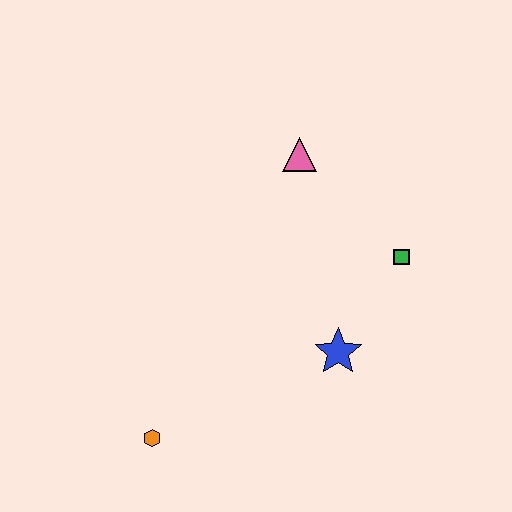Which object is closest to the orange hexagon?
The blue star is closest to the orange hexagon.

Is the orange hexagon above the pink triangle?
No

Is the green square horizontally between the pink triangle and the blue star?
No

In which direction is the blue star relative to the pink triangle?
The blue star is below the pink triangle.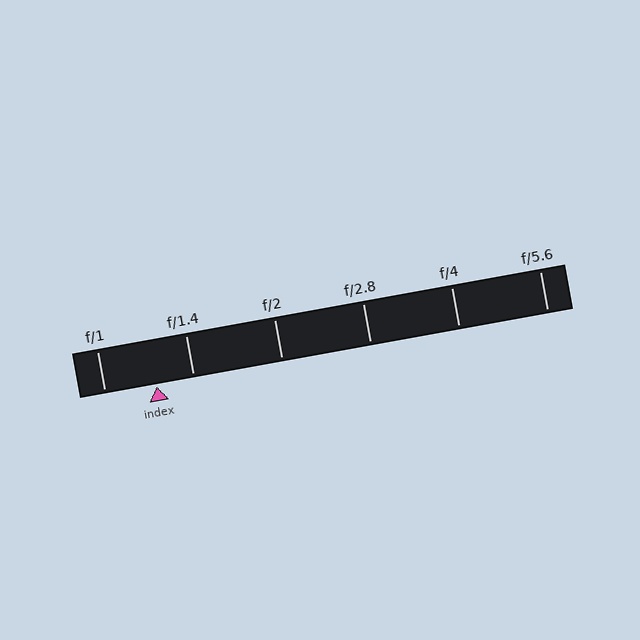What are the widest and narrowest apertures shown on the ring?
The widest aperture shown is f/1 and the narrowest is f/5.6.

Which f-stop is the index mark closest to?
The index mark is closest to f/1.4.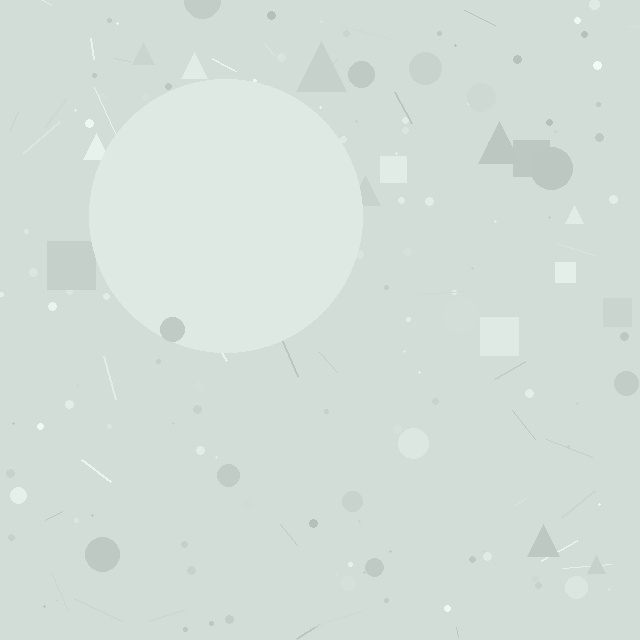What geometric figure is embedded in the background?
A circle is embedded in the background.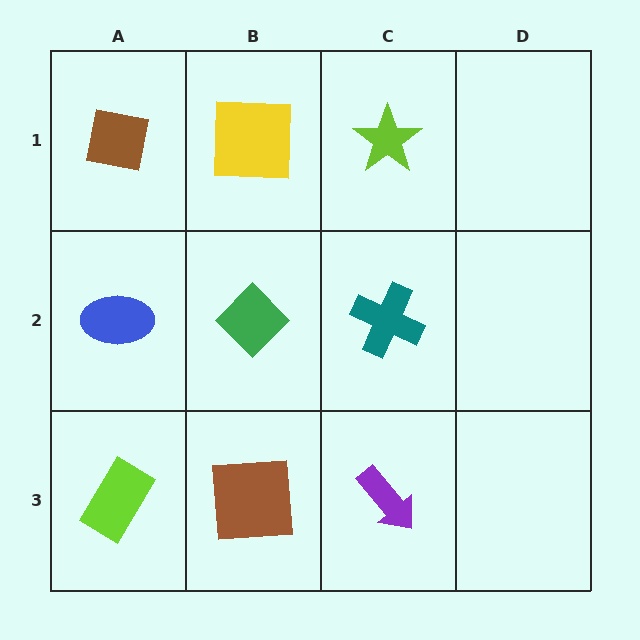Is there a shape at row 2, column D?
No, that cell is empty.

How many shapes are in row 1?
3 shapes.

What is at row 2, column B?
A green diamond.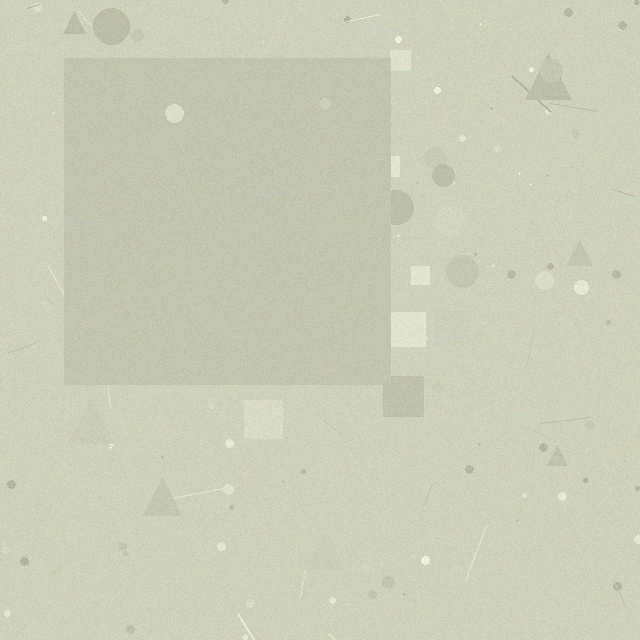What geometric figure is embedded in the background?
A square is embedded in the background.